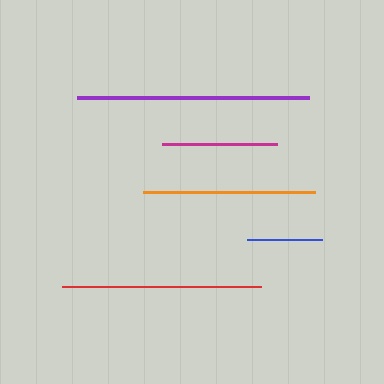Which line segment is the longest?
The purple line is the longest at approximately 231 pixels.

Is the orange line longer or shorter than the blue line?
The orange line is longer than the blue line.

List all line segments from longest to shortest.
From longest to shortest: purple, red, orange, magenta, blue.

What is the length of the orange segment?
The orange segment is approximately 172 pixels long.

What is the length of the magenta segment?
The magenta segment is approximately 115 pixels long.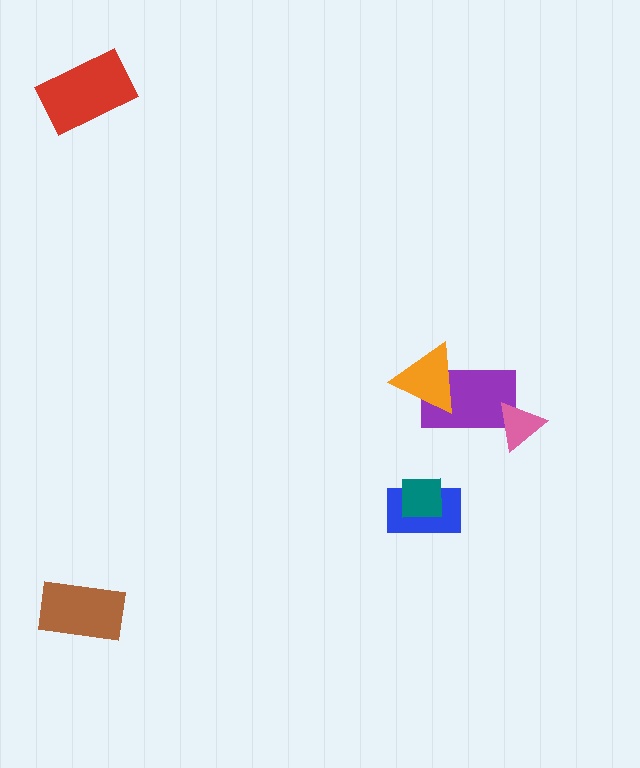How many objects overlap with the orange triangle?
1 object overlaps with the orange triangle.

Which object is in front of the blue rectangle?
The teal square is in front of the blue rectangle.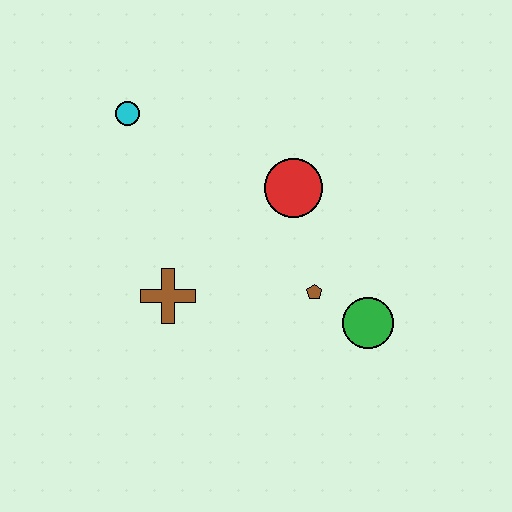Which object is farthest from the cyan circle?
The green circle is farthest from the cyan circle.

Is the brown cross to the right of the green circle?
No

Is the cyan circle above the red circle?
Yes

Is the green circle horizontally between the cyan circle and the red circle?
No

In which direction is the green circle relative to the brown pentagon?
The green circle is to the right of the brown pentagon.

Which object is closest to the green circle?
The brown pentagon is closest to the green circle.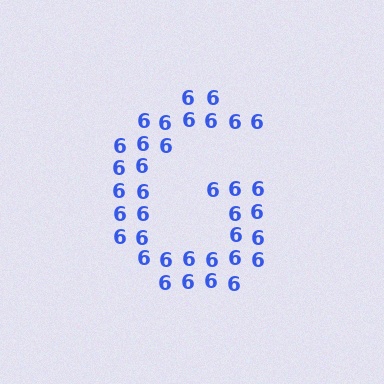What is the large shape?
The large shape is the letter G.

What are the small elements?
The small elements are digit 6's.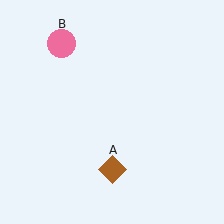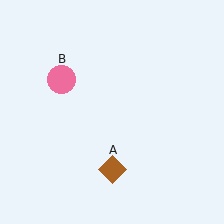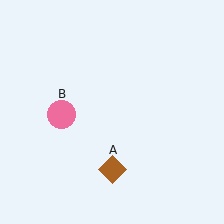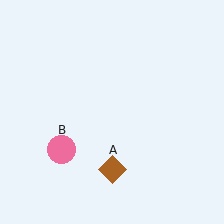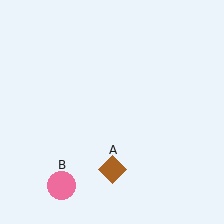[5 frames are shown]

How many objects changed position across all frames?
1 object changed position: pink circle (object B).